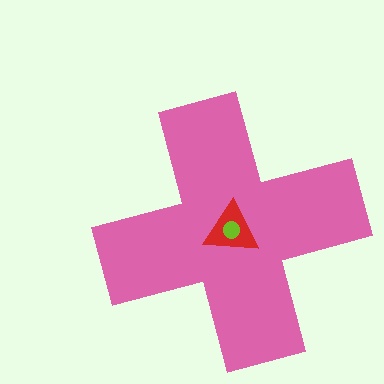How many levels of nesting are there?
3.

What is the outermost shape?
The pink cross.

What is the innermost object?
The lime circle.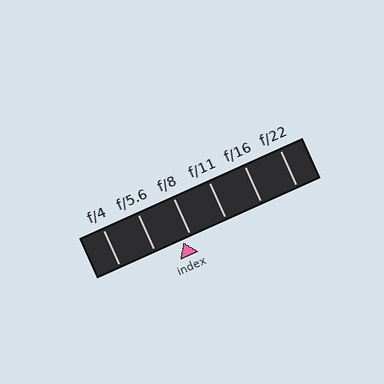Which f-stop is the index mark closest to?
The index mark is closest to f/8.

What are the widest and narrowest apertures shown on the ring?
The widest aperture shown is f/4 and the narrowest is f/22.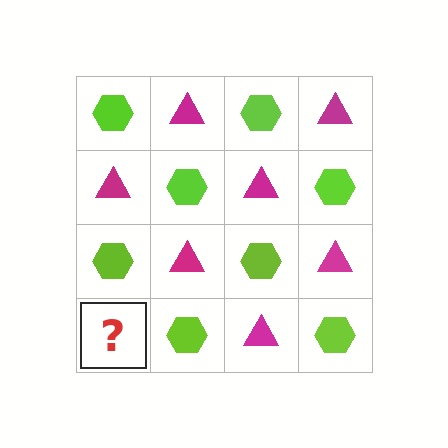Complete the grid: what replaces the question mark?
The question mark should be replaced with a magenta triangle.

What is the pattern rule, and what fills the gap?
The rule is that it alternates lime hexagon and magenta triangle in a checkerboard pattern. The gap should be filled with a magenta triangle.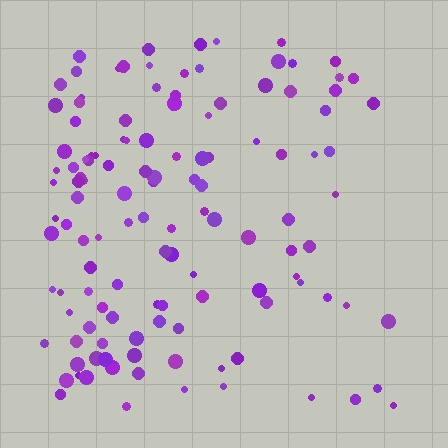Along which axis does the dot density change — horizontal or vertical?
Horizontal.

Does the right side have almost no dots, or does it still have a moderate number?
Still a moderate number, just noticeably fewer than the left.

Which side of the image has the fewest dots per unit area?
The right.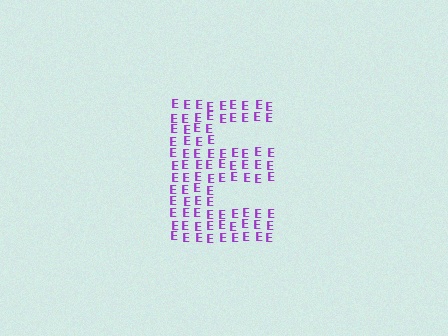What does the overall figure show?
The overall figure shows the letter E.